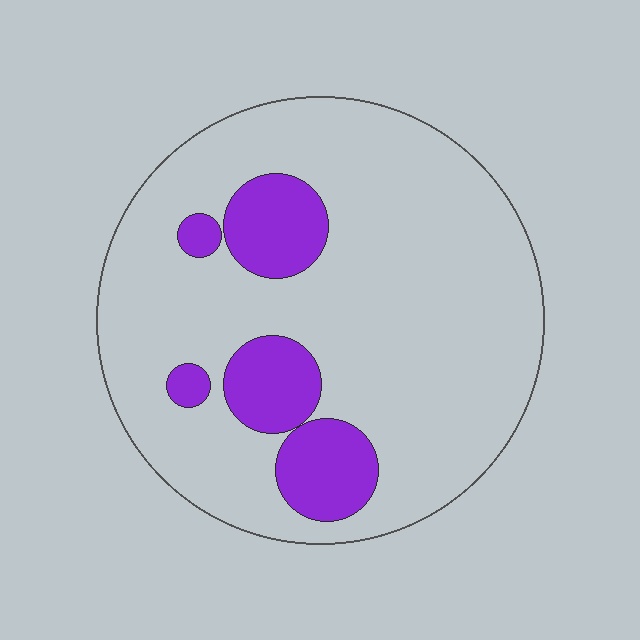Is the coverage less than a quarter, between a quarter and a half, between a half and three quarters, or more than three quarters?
Less than a quarter.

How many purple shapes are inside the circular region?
5.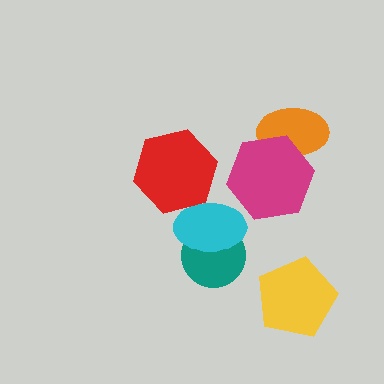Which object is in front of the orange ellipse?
The magenta hexagon is in front of the orange ellipse.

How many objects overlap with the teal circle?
1 object overlaps with the teal circle.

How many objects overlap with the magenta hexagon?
1 object overlaps with the magenta hexagon.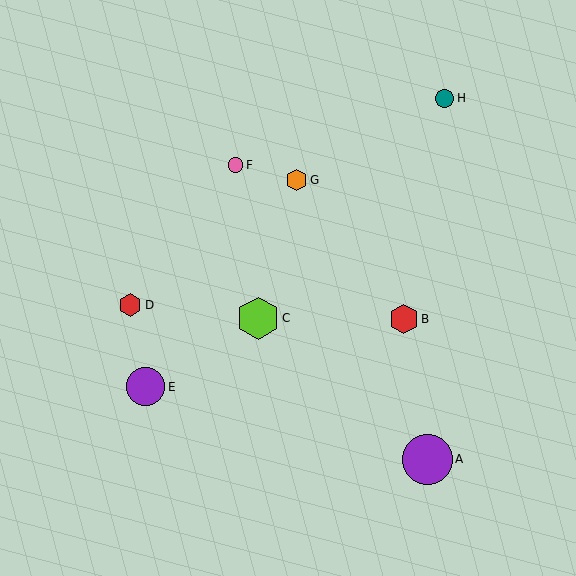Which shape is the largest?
The purple circle (labeled A) is the largest.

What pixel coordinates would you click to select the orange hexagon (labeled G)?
Click at (297, 180) to select the orange hexagon G.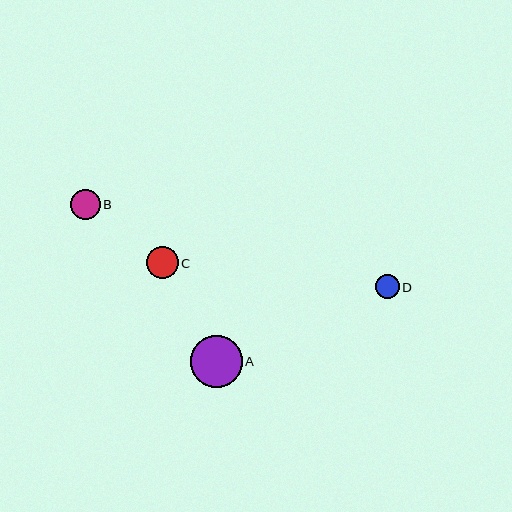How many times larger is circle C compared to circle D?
Circle C is approximately 1.4 times the size of circle D.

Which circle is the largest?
Circle A is the largest with a size of approximately 52 pixels.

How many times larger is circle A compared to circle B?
Circle A is approximately 1.7 times the size of circle B.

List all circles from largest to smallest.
From largest to smallest: A, C, B, D.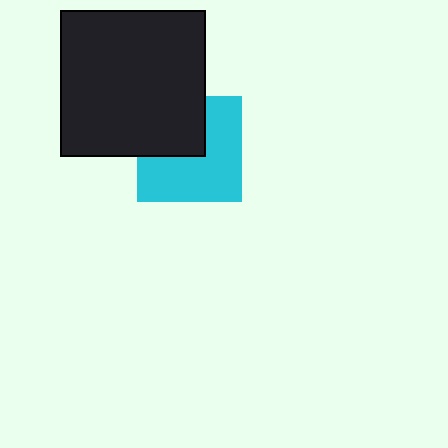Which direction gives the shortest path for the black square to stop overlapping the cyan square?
Moving toward the upper-left gives the shortest separation.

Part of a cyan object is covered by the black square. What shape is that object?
It is a square.